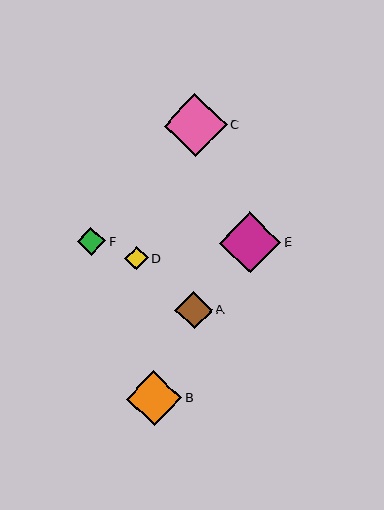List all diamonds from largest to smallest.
From largest to smallest: C, E, B, A, F, D.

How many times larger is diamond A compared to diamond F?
Diamond A is approximately 1.3 times the size of diamond F.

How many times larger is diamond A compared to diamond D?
Diamond A is approximately 1.6 times the size of diamond D.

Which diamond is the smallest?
Diamond D is the smallest with a size of approximately 24 pixels.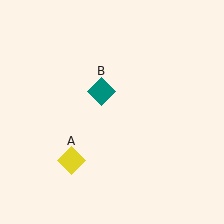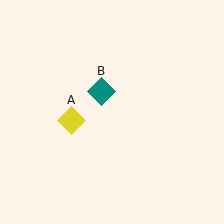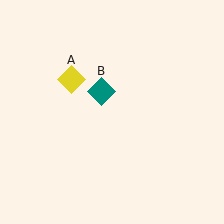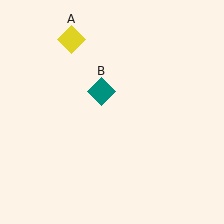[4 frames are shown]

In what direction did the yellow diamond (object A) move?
The yellow diamond (object A) moved up.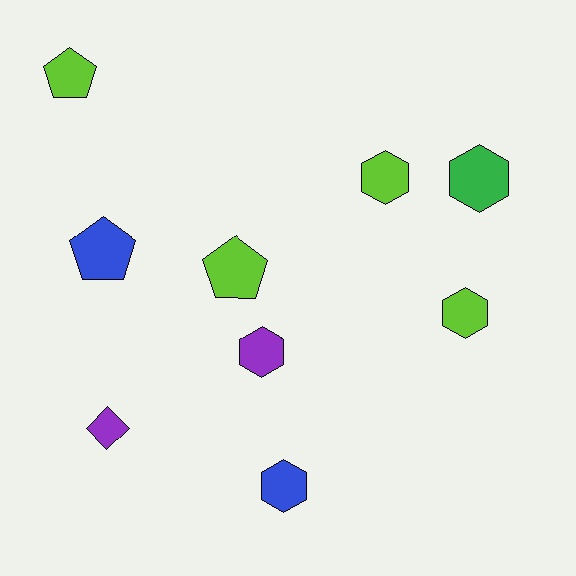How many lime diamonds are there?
There are no lime diamonds.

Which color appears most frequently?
Lime, with 4 objects.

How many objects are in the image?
There are 9 objects.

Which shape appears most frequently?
Hexagon, with 5 objects.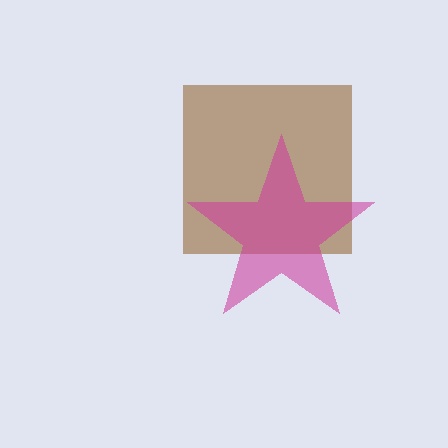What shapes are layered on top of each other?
The layered shapes are: a brown square, a magenta star.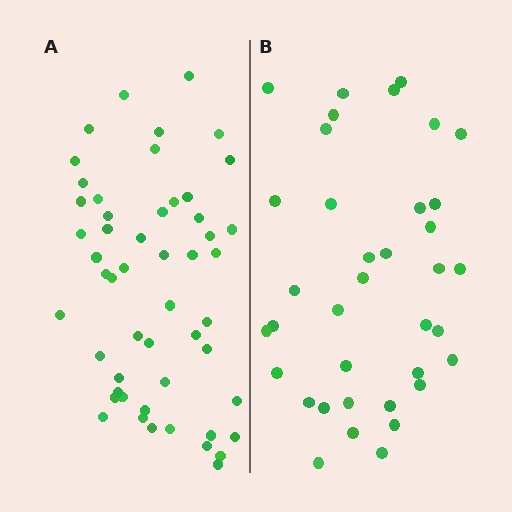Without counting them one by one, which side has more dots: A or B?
Region A (the left region) has more dots.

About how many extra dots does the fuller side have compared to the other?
Region A has approximately 15 more dots than region B.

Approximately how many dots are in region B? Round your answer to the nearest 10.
About 40 dots. (The exact count is 37, which rounds to 40.)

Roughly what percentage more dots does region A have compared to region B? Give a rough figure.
About 40% more.